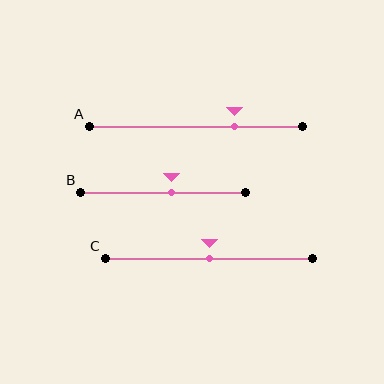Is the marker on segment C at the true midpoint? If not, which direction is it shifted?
Yes, the marker on segment C is at the true midpoint.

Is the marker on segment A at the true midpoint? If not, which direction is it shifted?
No, the marker on segment A is shifted to the right by about 18% of the segment length.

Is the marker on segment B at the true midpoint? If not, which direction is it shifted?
No, the marker on segment B is shifted to the right by about 5% of the segment length.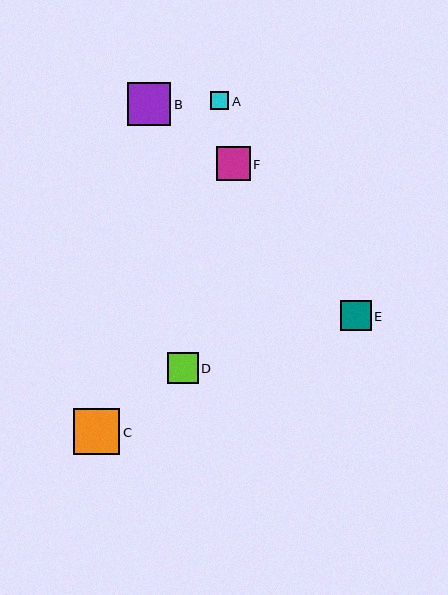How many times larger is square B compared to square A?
Square B is approximately 2.4 times the size of square A.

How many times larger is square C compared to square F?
Square C is approximately 1.4 times the size of square F.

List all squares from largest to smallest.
From largest to smallest: C, B, F, D, E, A.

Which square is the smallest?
Square A is the smallest with a size of approximately 18 pixels.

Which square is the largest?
Square C is the largest with a size of approximately 46 pixels.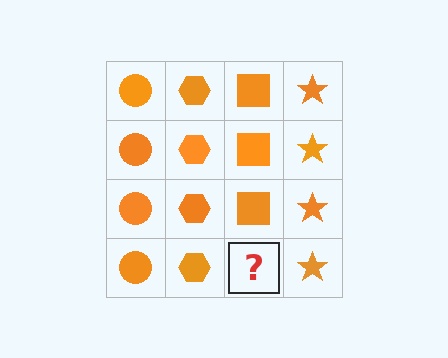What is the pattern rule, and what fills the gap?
The rule is that each column has a consistent shape. The gap should be filled with an orange square.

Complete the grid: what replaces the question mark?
The question mark should be replaced with an orange square.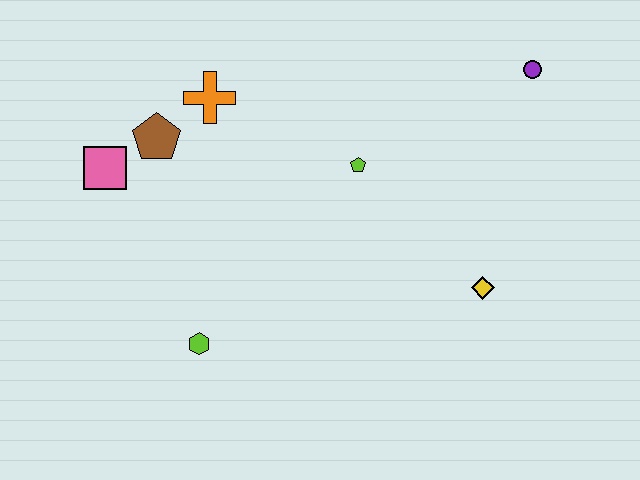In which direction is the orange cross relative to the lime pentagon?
The orange cross is to the left of the lime pentagon.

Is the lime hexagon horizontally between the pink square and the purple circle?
Yes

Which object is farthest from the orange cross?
The yellow diamond is farthest from the orange cross.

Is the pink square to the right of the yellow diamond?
No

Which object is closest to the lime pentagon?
The orange cross is closest to the lime pentagon.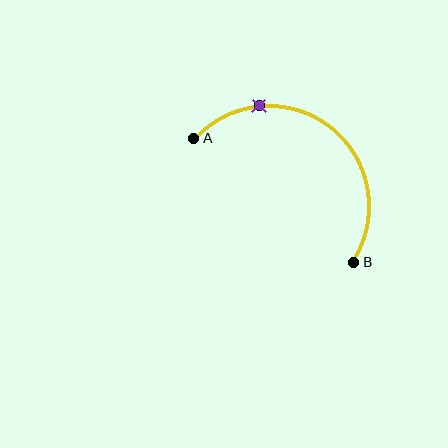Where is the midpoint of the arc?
The arc midpoint is the point on the curve farthest from the straight line joining A and B. It sits above and to the right of that line.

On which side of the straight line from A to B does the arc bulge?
The arc bulges above and to the right of the straight line connecting A and B.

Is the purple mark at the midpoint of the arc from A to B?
No. The purple mark lies on the arc but is closer to endpoint A. The arc midpoint would be at the point on the curve equidistant along the arc from both A and B.